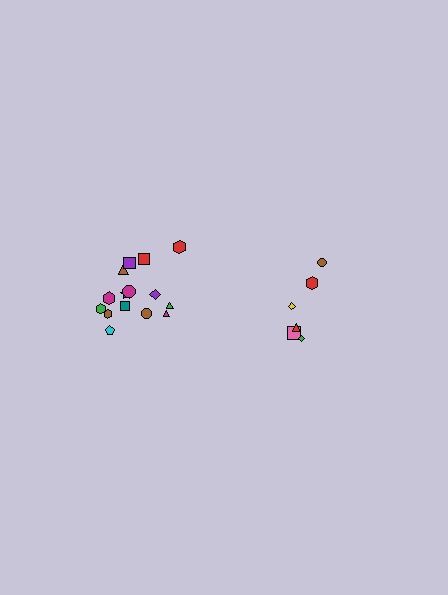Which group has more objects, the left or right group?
The left group.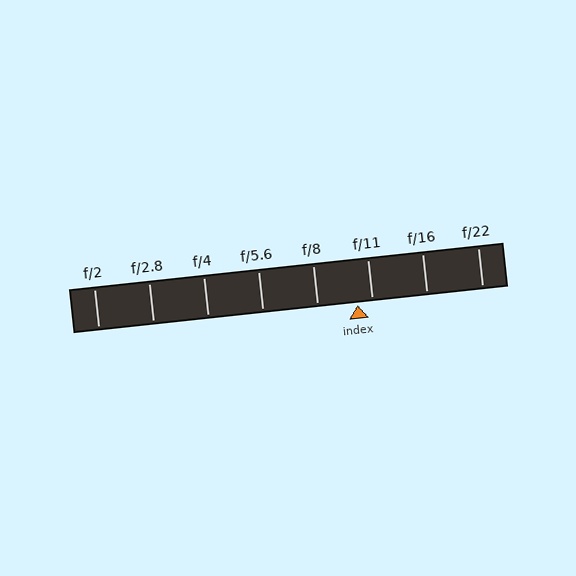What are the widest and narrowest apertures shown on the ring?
The widest aperture shown is f/2 and the narrowest is f/22.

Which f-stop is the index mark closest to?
The index mark is closest to f/11.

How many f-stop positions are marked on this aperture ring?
There are 8 f-stop positions marked.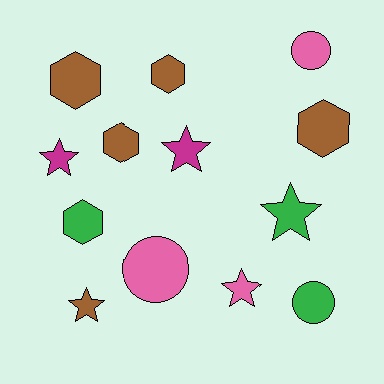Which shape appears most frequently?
Star, with 5 objects.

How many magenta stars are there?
There are 2 magenta stars.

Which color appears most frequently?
Brown, with 5 objects.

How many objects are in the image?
There are 13 objects.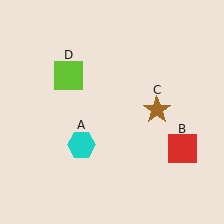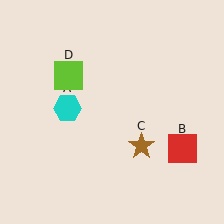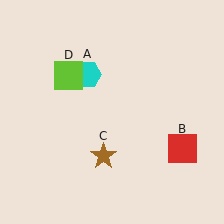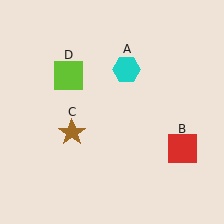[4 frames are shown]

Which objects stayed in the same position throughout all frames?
Red square (object B) and lime square (object D) remained stationary.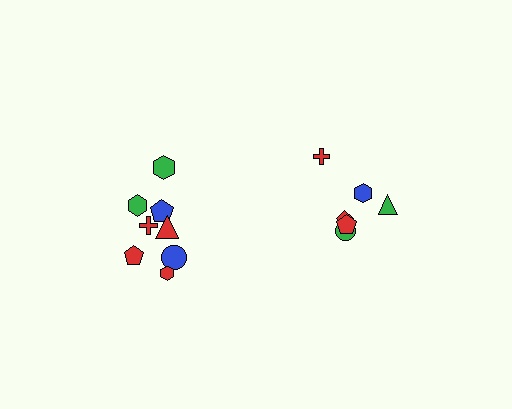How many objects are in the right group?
There are 6 objects.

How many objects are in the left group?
There are 8 objects.